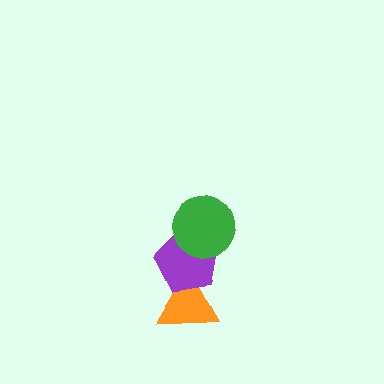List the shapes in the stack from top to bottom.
From top to bottom: the green circle, the purple pentagon, the orange triangle.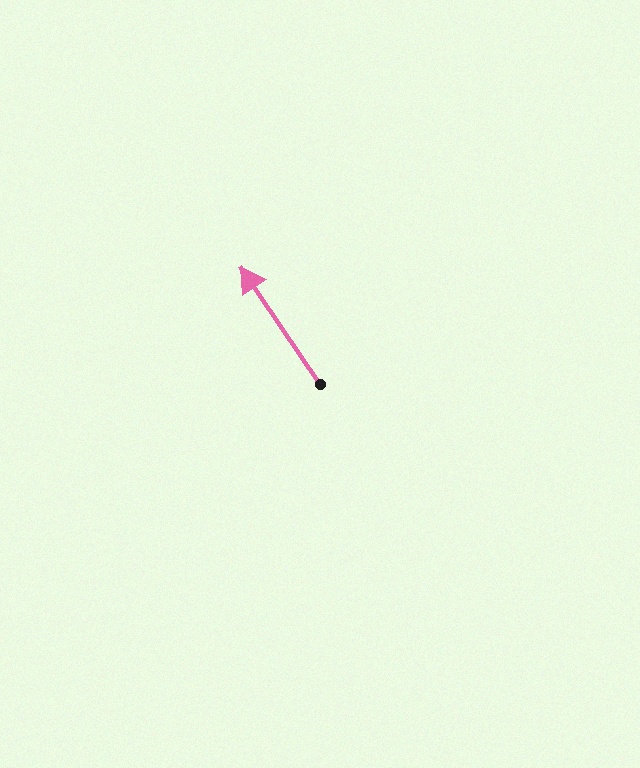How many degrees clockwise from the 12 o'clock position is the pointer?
Approximately 326 degrees.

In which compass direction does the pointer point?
Northwest.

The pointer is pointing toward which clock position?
Roughly 11 o'clock.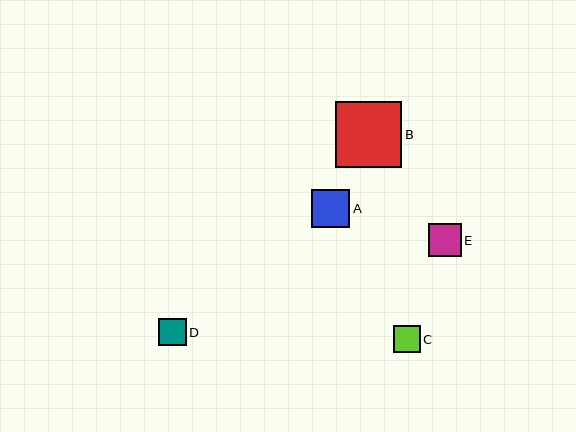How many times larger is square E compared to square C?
Square E is approximately 1.2 times the size of square C.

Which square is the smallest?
Square C is the smallest with a size of approximately 27 pixels.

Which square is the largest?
Square B is the largest with a size of approximately 66 pixels.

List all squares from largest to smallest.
From largest to smallest: B, A, E, D, C.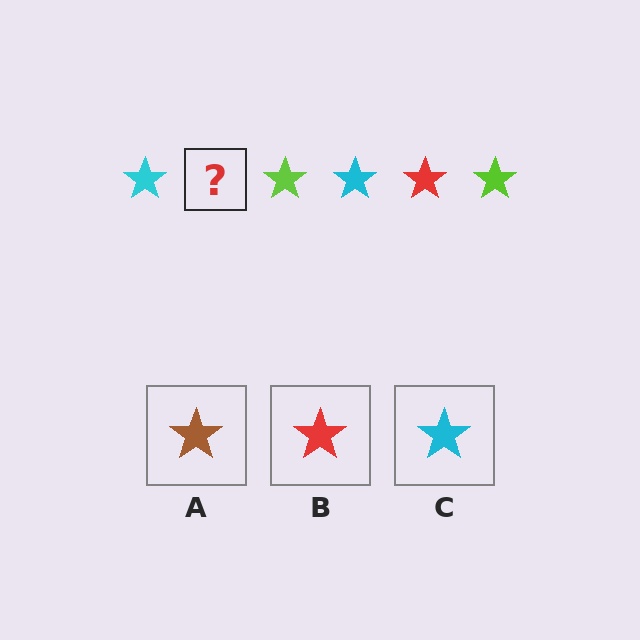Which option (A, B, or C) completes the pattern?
B.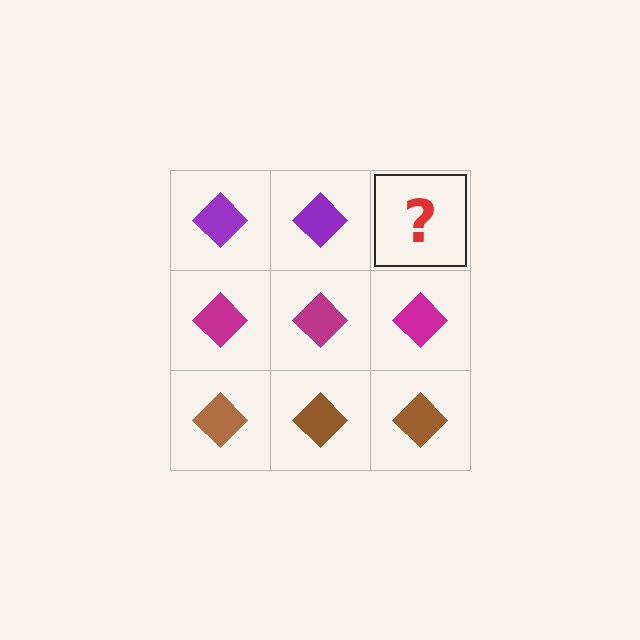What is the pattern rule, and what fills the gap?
The rule is that each row has a consistent color. The gap should be filled with a purple diamond.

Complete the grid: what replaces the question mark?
The question mark should be replaced with a purple diamond.